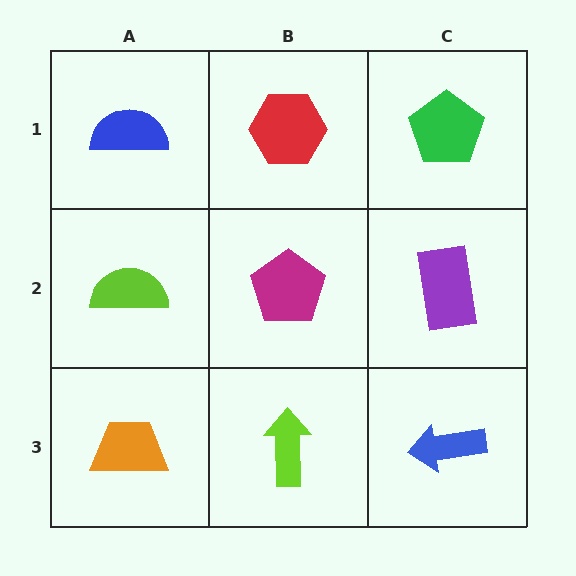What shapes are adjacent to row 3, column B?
A magenta pentagon (row 2, column B), an orange trapezoid (row 3, column A), a blue arrow (row 3, column C).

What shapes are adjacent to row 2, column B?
A red hexagon (row 1, column B), a lime arrow (row 3, column B), a lime semicircle (row 2, column A), a purple rectangle (row 2, column C).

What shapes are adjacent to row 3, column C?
A purple rectangle (row 2, column C), a lime arrow (row 3, column B).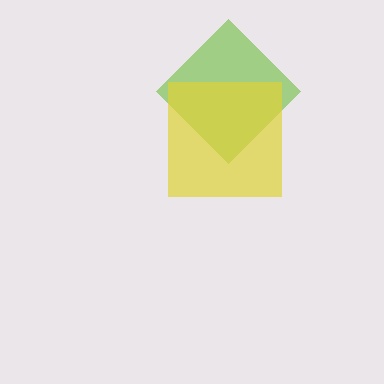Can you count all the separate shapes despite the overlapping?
Yes, there are 2 separate shapes.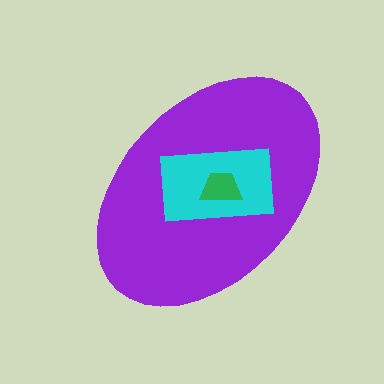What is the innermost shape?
The green trapezoid.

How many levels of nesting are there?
3.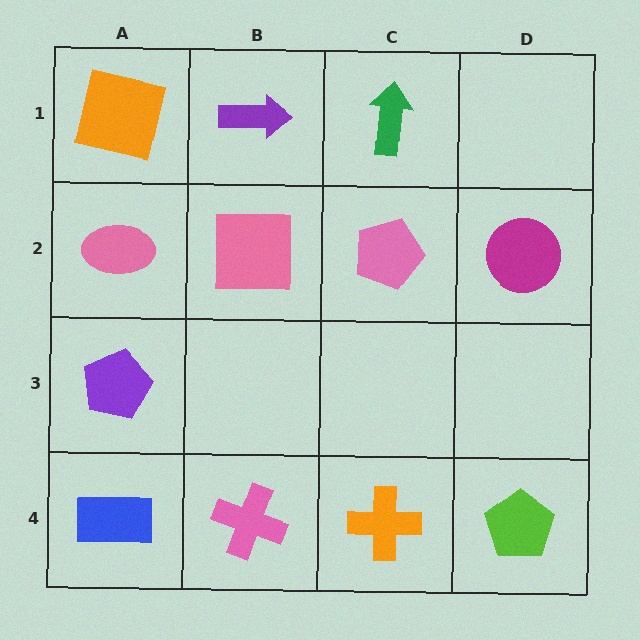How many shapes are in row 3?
1 shape.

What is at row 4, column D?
A lime pentagon.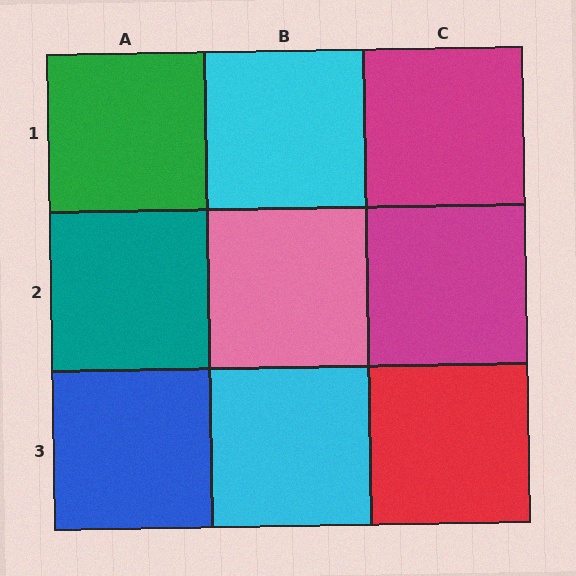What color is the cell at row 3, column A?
Blue.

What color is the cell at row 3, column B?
Cyan.